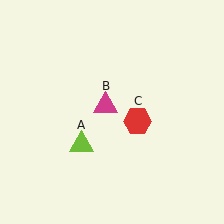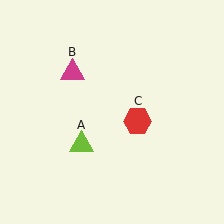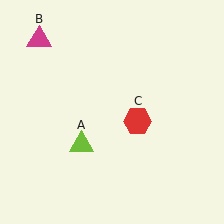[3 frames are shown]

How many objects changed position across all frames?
1 object changed position: magenta triangle (object B).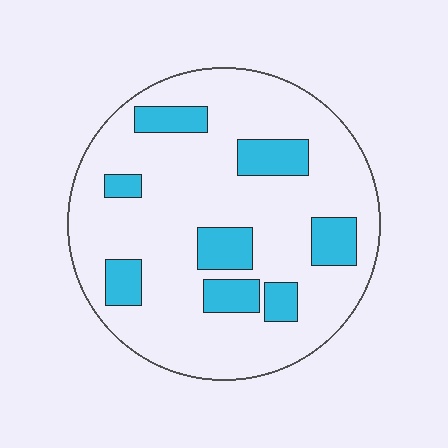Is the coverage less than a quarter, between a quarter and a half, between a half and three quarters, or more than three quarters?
Less than a quarter.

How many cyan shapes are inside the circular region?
8.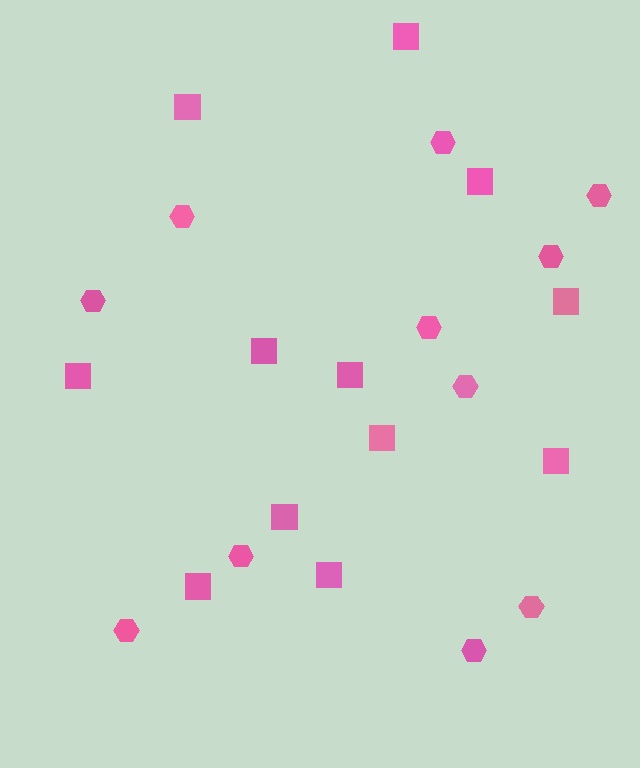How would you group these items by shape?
There are 2 groups: one group of hexagons (11) and one group of squares (12).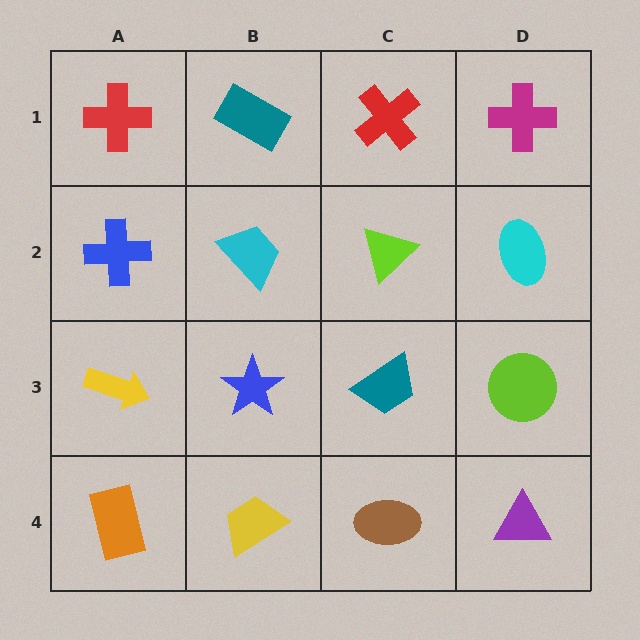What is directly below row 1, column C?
A lime triangle.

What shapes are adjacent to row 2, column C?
A red cross (row 1, column C), a teal trapezoid (row 3, column C), a cyan trapezoid (row 2, column B), a cyan ellipse (row 2, column D).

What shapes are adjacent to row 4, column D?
A lime circle (row 3, column D), a brown ellipse (row 4, column C).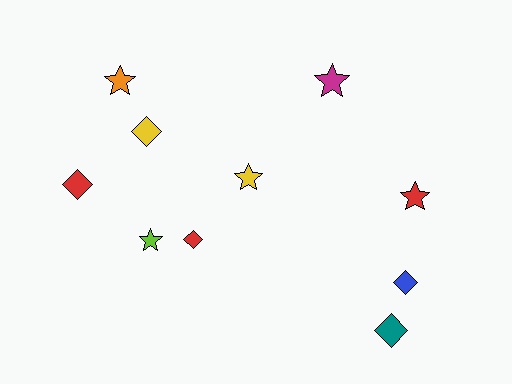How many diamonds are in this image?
There are 5 diamonds.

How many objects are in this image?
There are 10 objects.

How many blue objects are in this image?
There is 1 blue object.